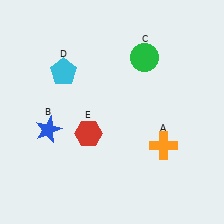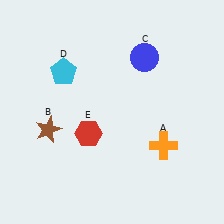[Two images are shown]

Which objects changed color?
B changed from blue to brown. C changed from green to blue.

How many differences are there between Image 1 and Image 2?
There are 2 differences between the two images.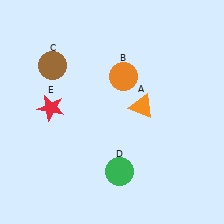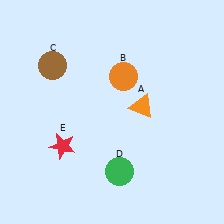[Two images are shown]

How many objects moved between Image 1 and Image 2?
1 object moved between the two images.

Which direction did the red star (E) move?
The red star (E) moved down.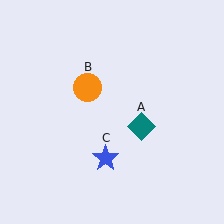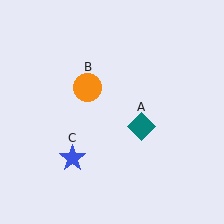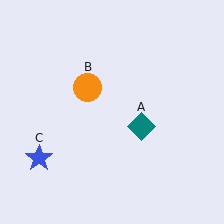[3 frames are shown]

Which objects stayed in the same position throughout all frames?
Teal diamond (object A) and orange circle (object B) remained stationary.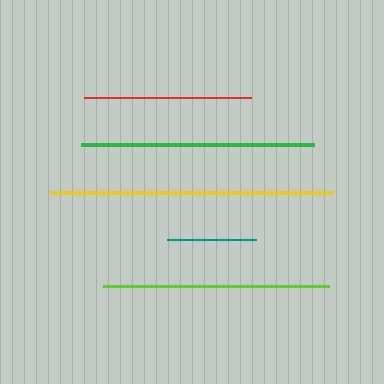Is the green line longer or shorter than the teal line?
The green line is longer than the teal line.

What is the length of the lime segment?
The lime segment is approximately 225 pixels long.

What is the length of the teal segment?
The teal segment is approximately 89 pixels long.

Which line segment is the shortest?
The teal line is the shortest at approximately 89 pixels.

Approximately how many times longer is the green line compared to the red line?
The green line is approximately 1.4 times the length of the red line.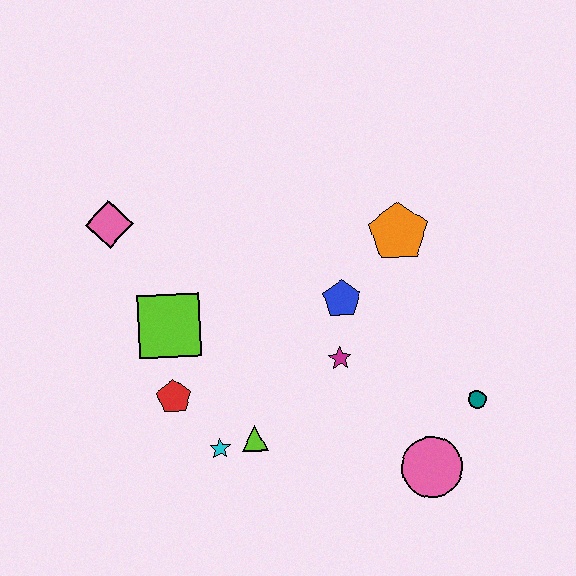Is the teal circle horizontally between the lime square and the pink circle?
No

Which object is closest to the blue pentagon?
The magenta star is closest to the blue pentagon.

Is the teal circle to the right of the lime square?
Yes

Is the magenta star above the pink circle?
Yes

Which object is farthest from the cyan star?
The orange pentagon is farthest from the cyan star.